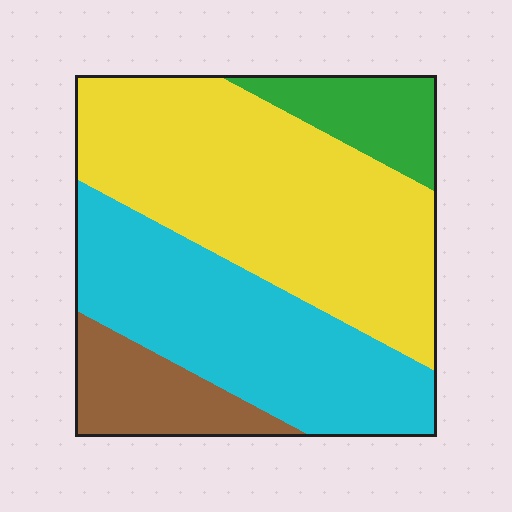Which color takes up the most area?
Yellow, at roughly 45%.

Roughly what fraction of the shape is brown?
Brown takes up about one eighth (1/8) of the shape.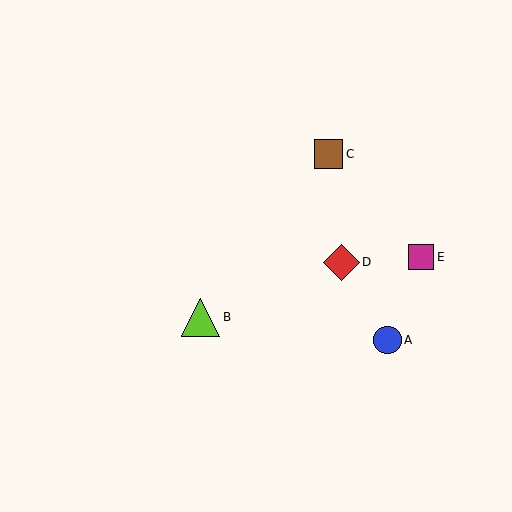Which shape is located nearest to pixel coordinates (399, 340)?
The blue circle (labeled A) at (388, 340) is nearest to that location.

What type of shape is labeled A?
Shape A is a blue circle.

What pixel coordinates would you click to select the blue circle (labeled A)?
Click at (388, 340) to select the blue circle A.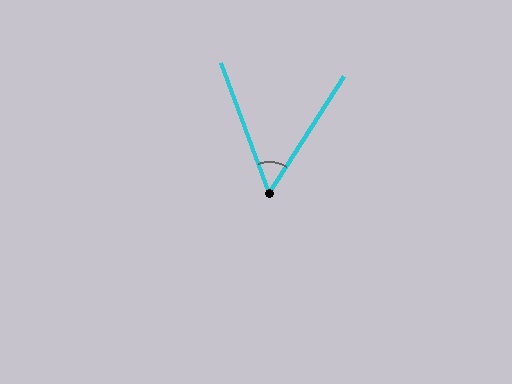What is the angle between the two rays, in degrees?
Approximately 53 degrees.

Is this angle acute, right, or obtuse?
It is acute.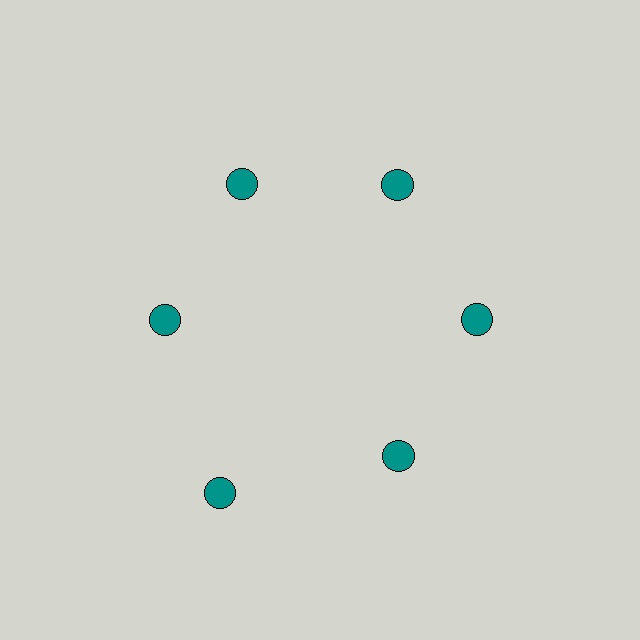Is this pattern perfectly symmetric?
No. The 6 teal circles are arranged in a ring, but one element near the 7 o'clock position is pushed outward from the center, breaking the 6-fold rotational symmetry.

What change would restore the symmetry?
The symmetry would be restored by moving it inward, back onto the ring so that all 6 circles sit at equal angles and equal distance from the center.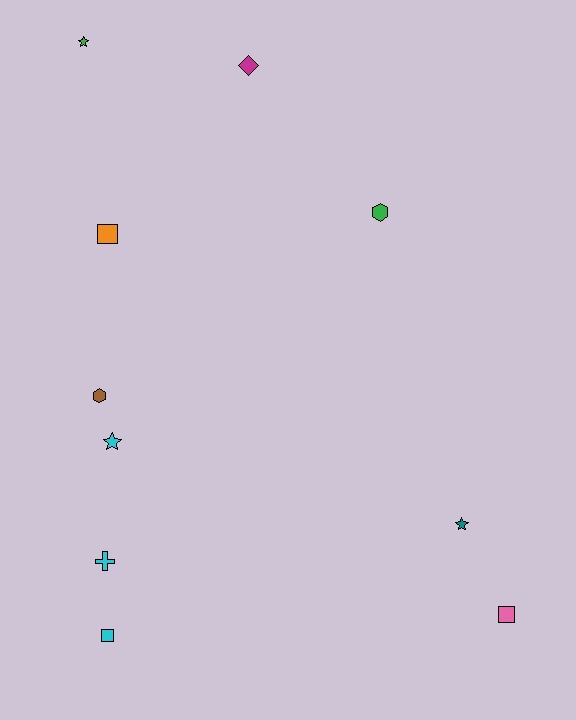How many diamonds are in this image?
There is 1 diamond.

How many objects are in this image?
There are 10 objects.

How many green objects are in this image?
There are 2 green objects.